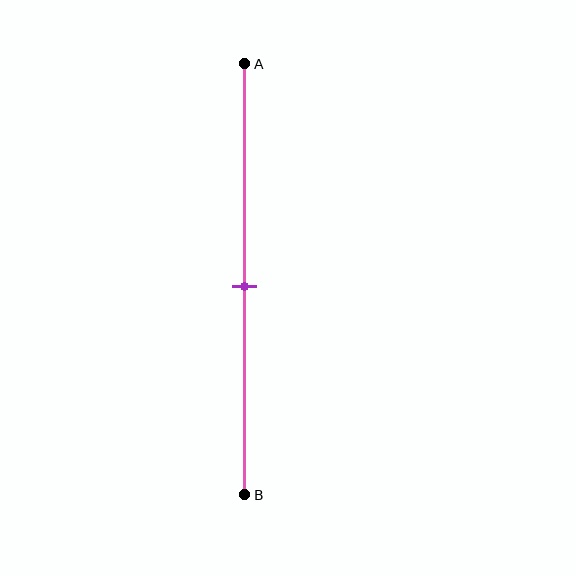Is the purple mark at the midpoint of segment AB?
Yes, the mark is approximately at the midpoint.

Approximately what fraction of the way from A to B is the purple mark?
The purple mark is approximately 50% of the way from A to B.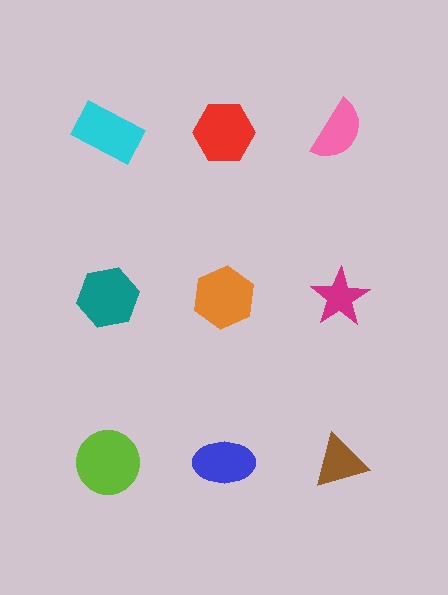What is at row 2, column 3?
A magenta star.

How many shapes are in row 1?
3 shapes.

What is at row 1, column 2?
A red hexagon.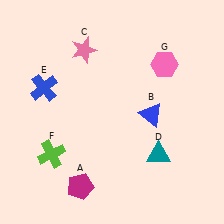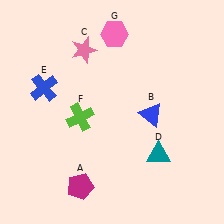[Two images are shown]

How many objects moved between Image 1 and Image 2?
2 objects moved between the two images.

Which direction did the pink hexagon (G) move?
The pink hexagon (G) moved left.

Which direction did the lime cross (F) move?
The lime cross (F) moved up.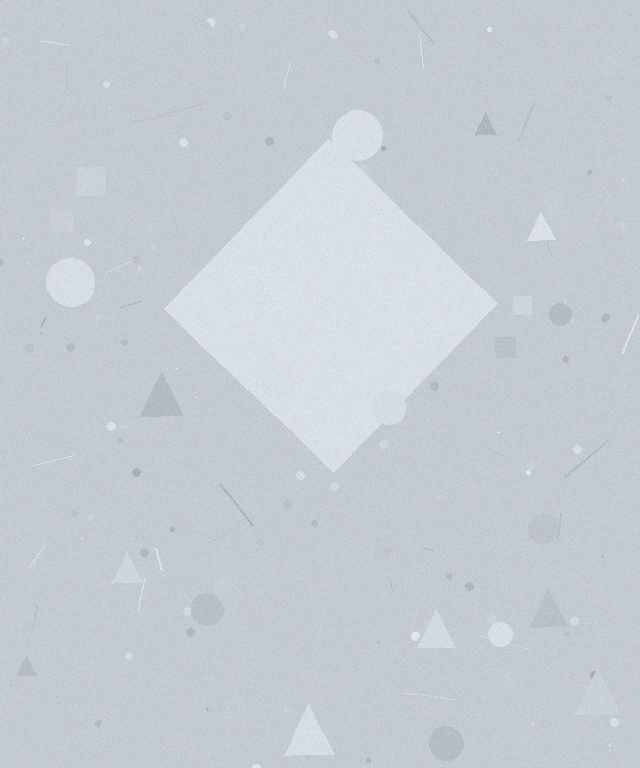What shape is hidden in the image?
A diamond is hidden in the image.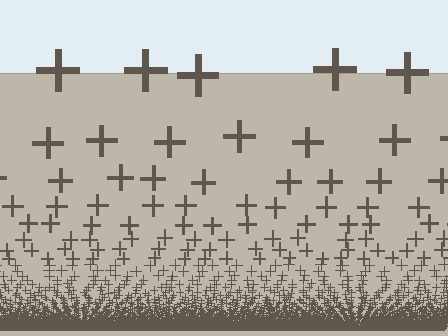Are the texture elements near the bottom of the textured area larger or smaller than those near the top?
Smaller. The gradient is inverted — elements near the bottom are smaller and denser.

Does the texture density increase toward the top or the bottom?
Density increases toward the bottom.